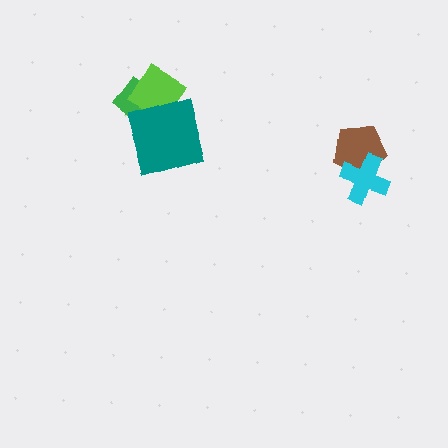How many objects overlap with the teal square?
2 objects overlap with the teal square.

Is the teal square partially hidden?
No, no other shape covers it.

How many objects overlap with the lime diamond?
2 objects overlap with the lime diamond.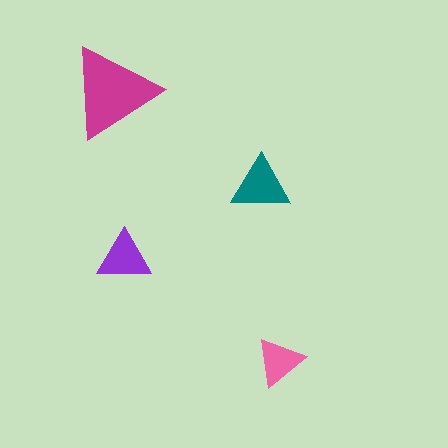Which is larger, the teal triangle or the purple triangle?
The teal one.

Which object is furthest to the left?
The magenta triangle is leftmost.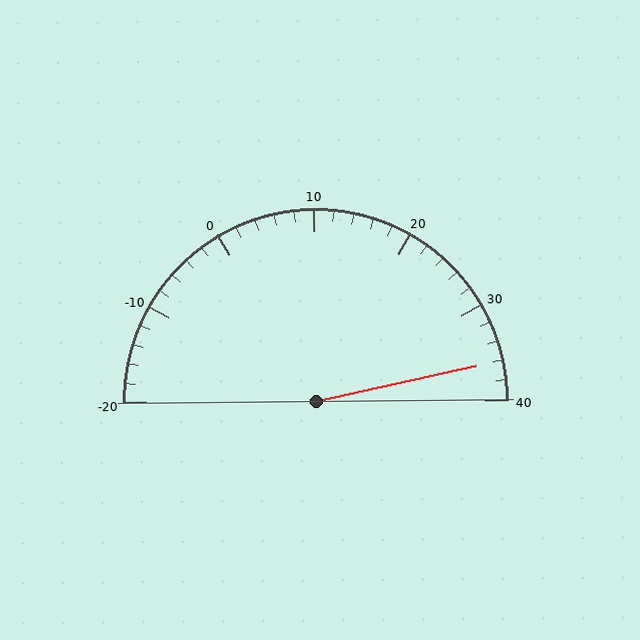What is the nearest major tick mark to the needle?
The nearest major tick mark is 40.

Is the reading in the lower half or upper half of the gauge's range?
The reading is in the upper half of the range (-20 to 40).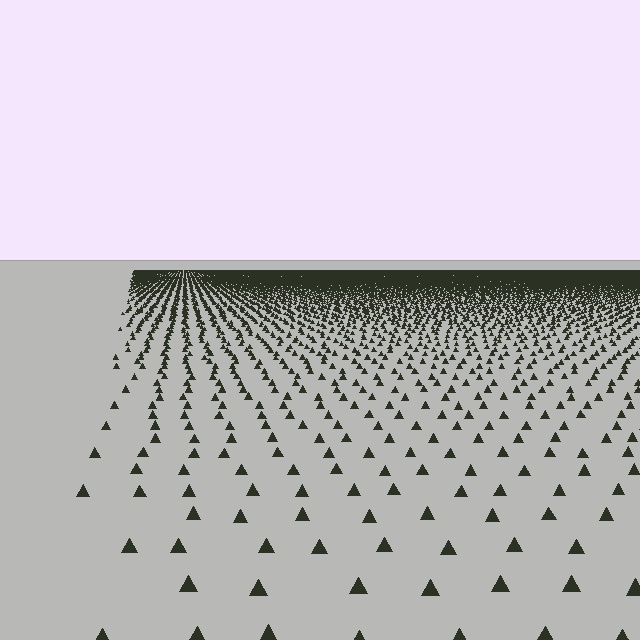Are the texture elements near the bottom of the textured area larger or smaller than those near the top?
Larger. Near the bottom, elements are closer to the viewer and appear at a bigger on-screen size.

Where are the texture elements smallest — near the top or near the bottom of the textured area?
Near the top.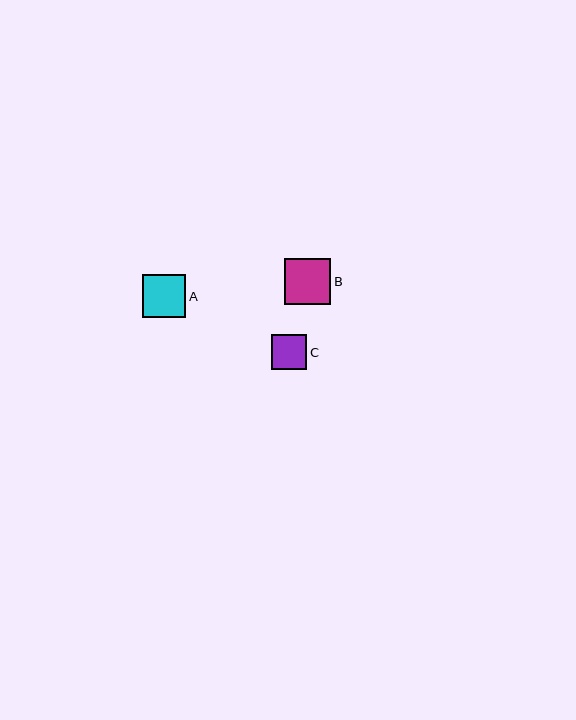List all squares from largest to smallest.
From largest to smallest: B, A, C.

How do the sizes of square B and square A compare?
Square B and square A are approximately the same size.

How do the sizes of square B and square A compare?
Square B and square A are approximately the same size.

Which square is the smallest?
Square C is the smallest with a size of approximately 35 pixels.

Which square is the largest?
Square B is the largest with a size of approximately 46 pixels.